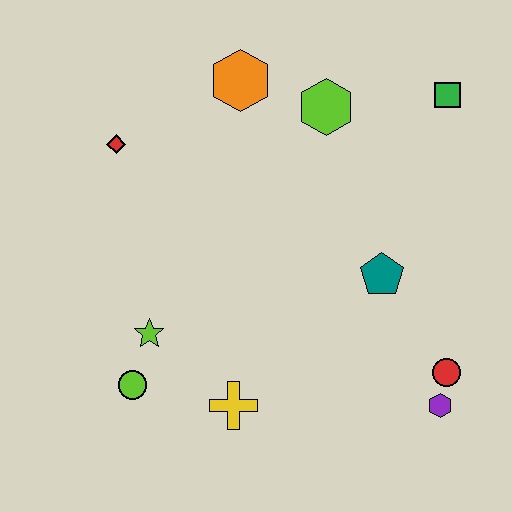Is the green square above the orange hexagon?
No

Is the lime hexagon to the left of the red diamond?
No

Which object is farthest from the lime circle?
The green square is farthest from the lime circle.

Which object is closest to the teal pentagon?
The red circle is closest to the teal pentagon.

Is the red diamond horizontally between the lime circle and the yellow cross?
No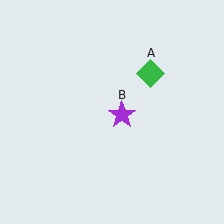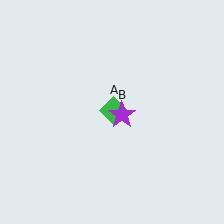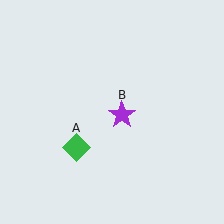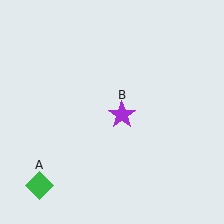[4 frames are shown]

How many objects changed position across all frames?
1 object changed position: green diamond (object A).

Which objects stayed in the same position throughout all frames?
Purple star (object B) remained stationary.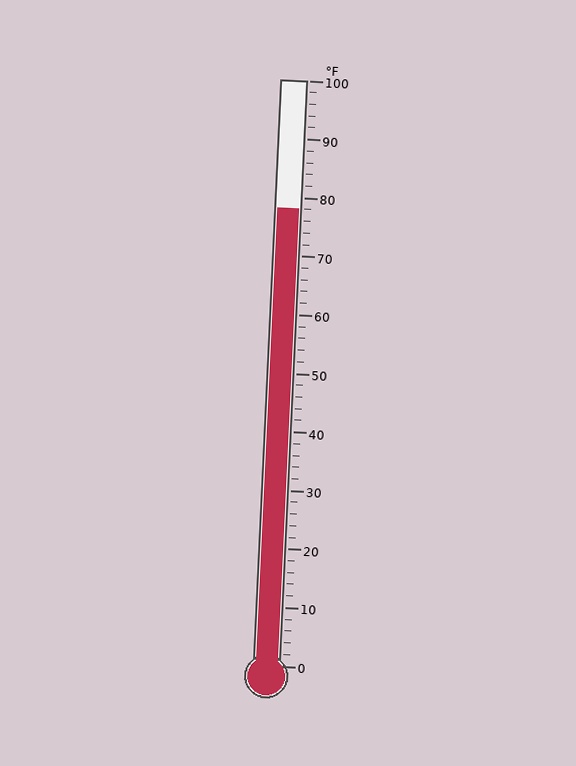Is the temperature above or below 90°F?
The temperature is below 90°F.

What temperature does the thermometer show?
The thermometer shows approximately 78°F.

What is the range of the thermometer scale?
The thermometer scale ranges from 0°F to 100°F.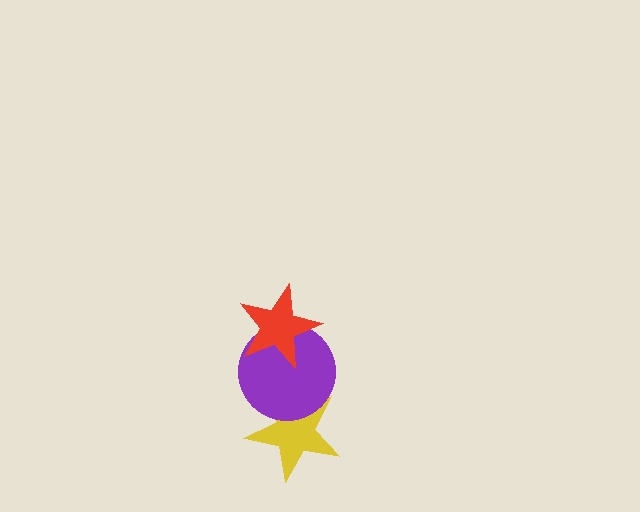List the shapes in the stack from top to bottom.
From top to bottom: the red star, the purple circle, the yellow star.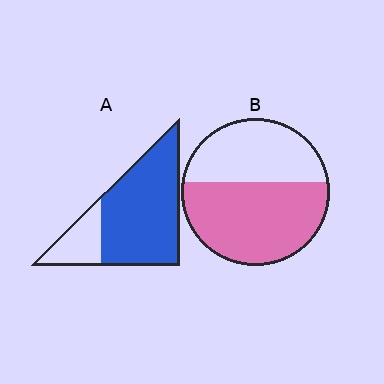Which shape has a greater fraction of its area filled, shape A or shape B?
Shape A.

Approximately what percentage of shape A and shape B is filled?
A is approximately 80% and B is approximately 60%.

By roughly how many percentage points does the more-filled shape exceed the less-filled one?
By roughly 20 percentage points (A over B).